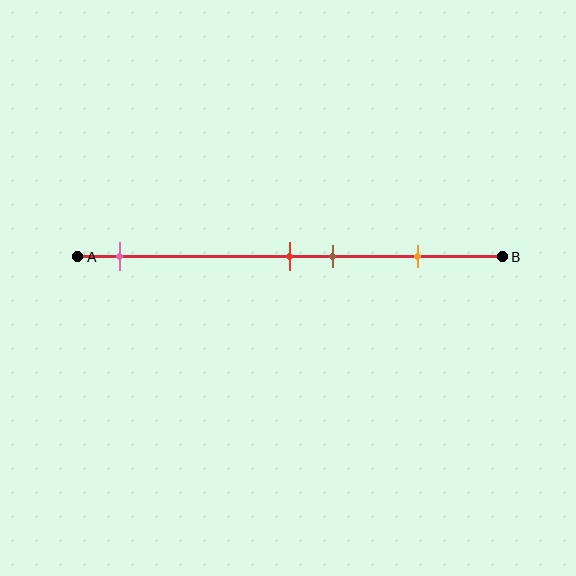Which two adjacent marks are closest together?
The red and brown marks are the closest adjacent pair.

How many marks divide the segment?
There are 4 marks dividing the segment.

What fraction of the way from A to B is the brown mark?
The brown mark is approximately 60% (0.6) of the way from A to B.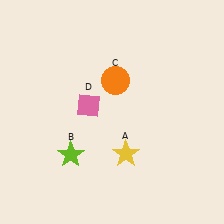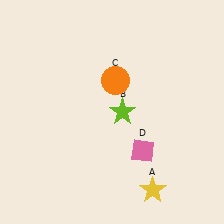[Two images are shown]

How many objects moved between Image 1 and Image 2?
3 objects moved between the two images.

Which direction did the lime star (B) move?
The lime star (B) moved right.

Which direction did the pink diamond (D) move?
The pink diamond (D) moved right.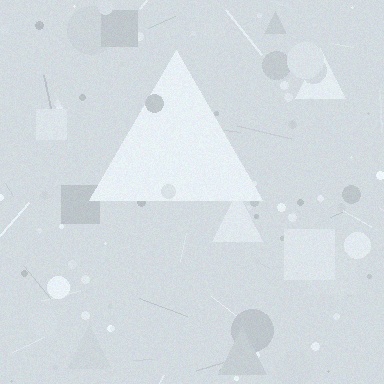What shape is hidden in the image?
A triangle is hidden in the image.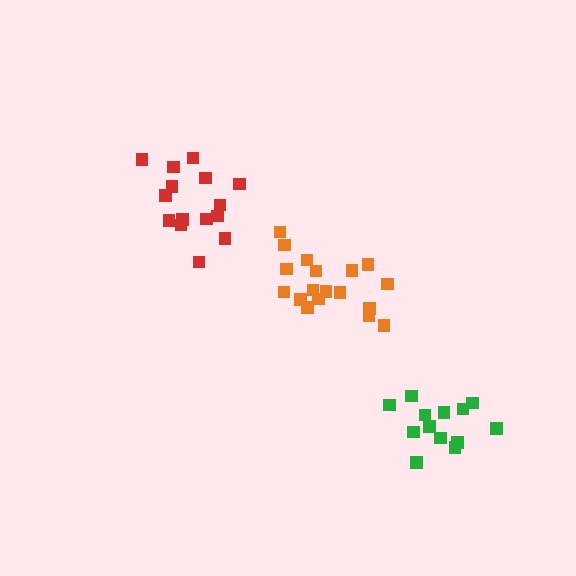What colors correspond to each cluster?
The clusters are colored: green, orange, red.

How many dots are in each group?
Group 1: 13 dots, Group 2: 18 dots, Group 3: 15 dots (46 total).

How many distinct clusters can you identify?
There are 3 distinct clusters.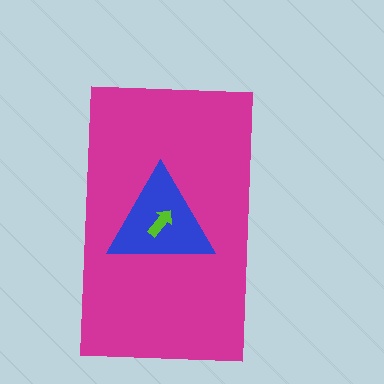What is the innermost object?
The lime arrow.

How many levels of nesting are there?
3.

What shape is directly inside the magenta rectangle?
The blue triangle.